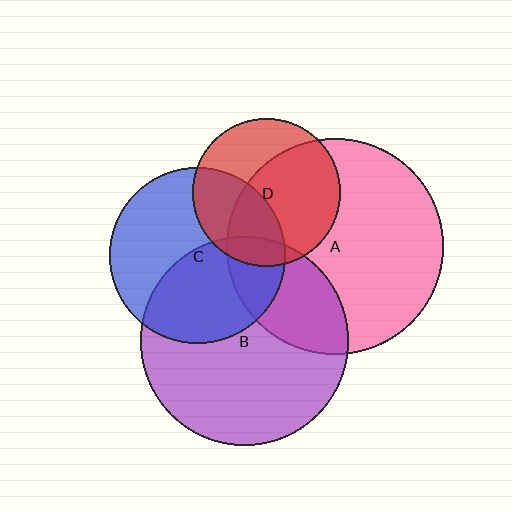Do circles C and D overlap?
Yes.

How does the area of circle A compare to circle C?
Approximately 1.5 times.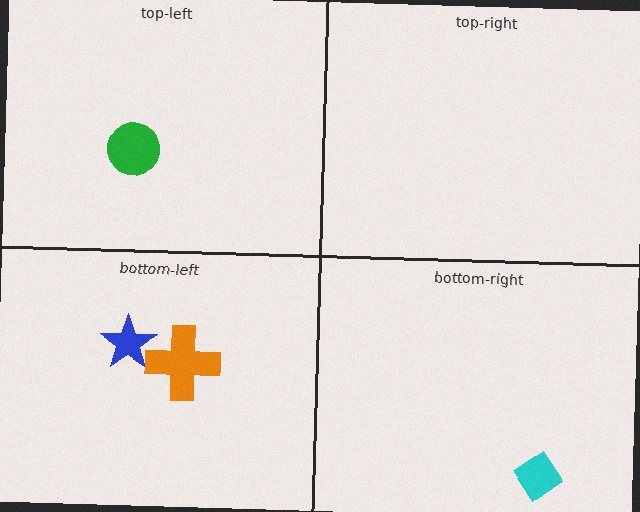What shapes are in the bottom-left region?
The blue star, the orange cross.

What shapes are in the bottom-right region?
The cyan diamond.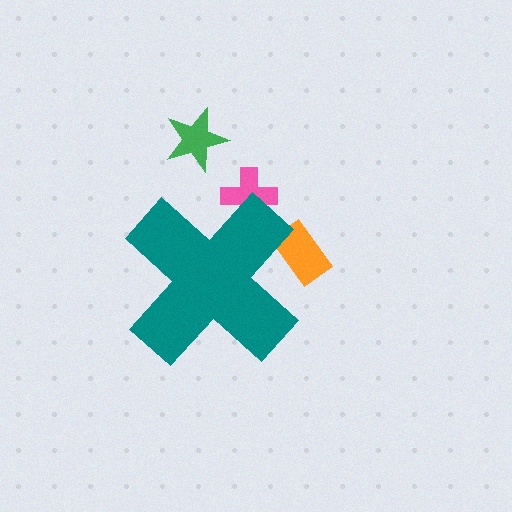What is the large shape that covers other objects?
A teal cross.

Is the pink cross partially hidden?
Yes, the pink cross is partially hidden behind the teal cross.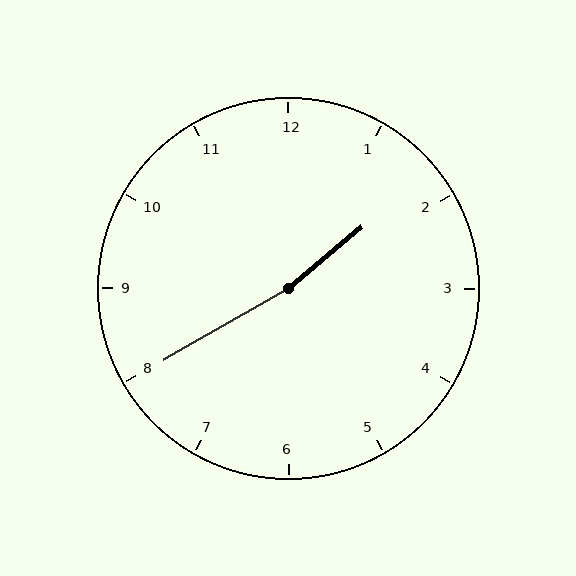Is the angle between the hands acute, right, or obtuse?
It is obtuse.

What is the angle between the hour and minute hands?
Approximately 170 degrees.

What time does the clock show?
1:40.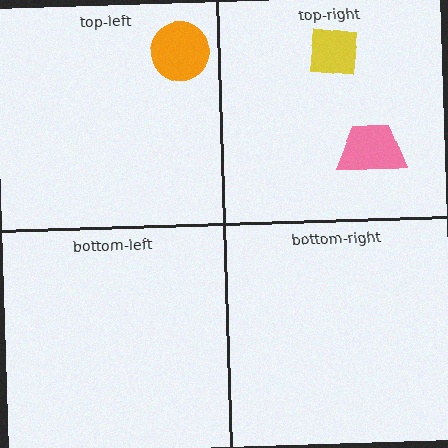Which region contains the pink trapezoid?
The top-right region.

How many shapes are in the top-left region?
1.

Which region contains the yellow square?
The top-right region.